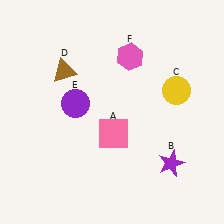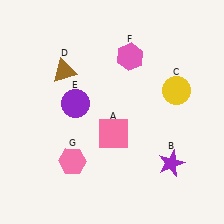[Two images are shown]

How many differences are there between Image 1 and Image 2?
There is 1 difference between the two images.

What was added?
A pink hexagon (G) was added in Image 2.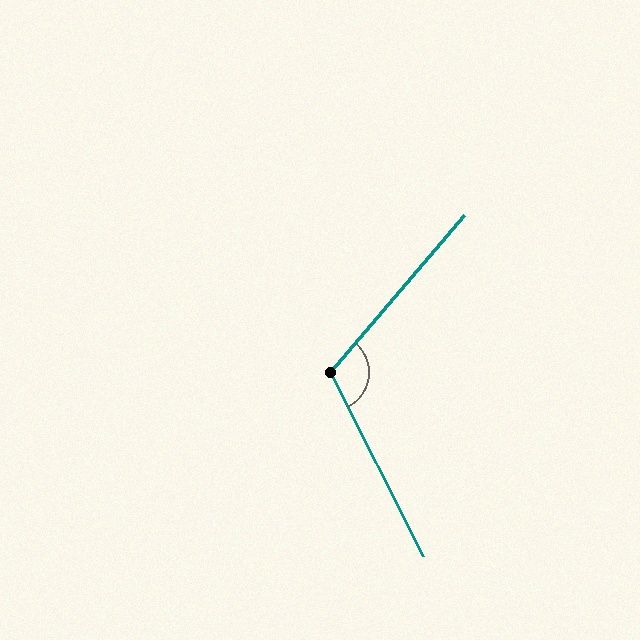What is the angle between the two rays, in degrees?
Approximately 113 degrees.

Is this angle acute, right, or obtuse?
It is obtuse.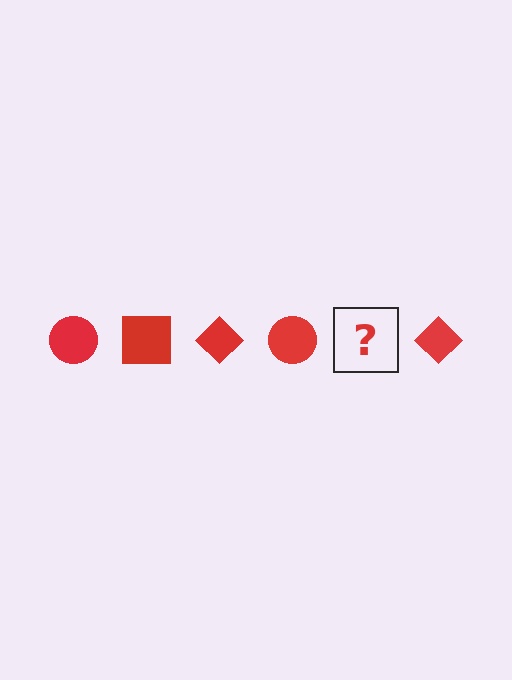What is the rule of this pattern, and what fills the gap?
The rule is that the pattern cycles through circle, square, diamond shapes in red. The gap should be filled with a red square.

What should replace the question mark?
The question mark should be replaced with a red square.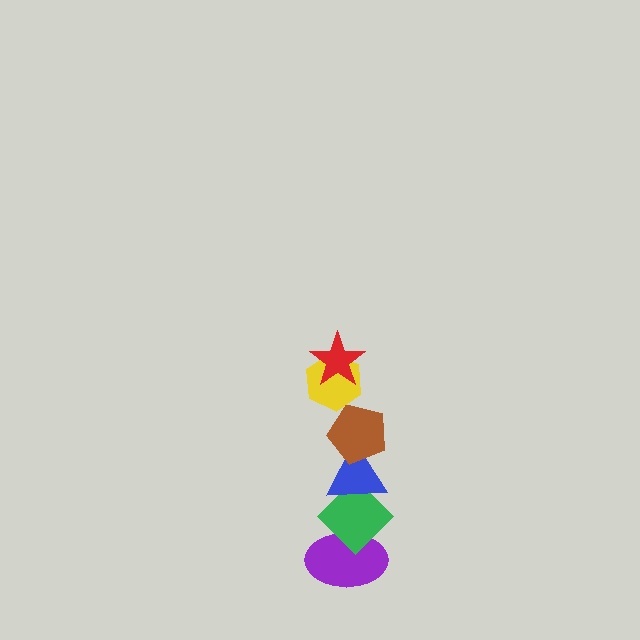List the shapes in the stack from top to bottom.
From top to bottom: the red star, the yellow hexagon, the brown pentagon, the blue triangle, the green diamond, the purple ellipse.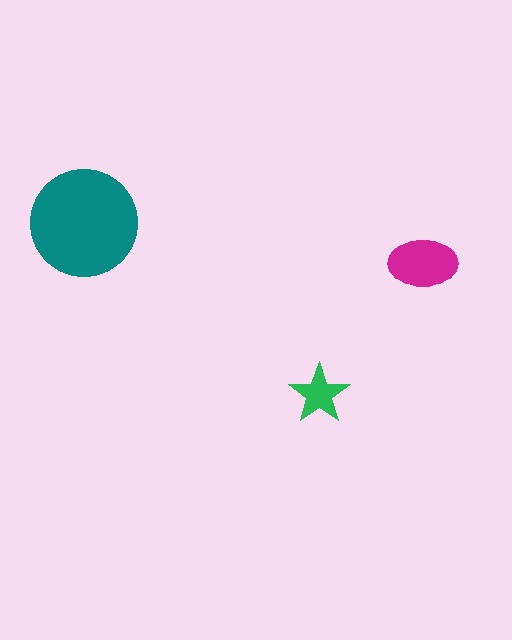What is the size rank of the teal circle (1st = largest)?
1st.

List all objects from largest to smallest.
The teal circle, the magenta ellipse, the green star.